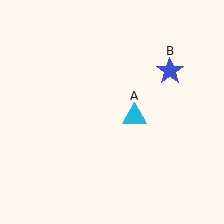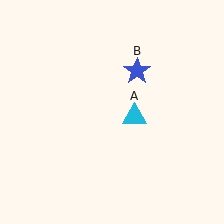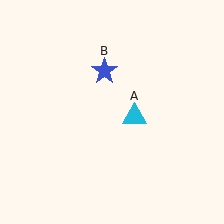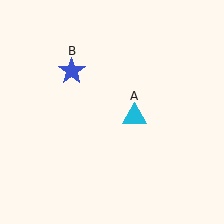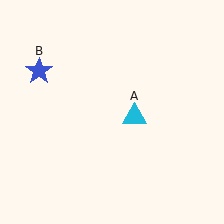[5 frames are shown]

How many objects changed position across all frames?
1 object changed position: blue star (object B).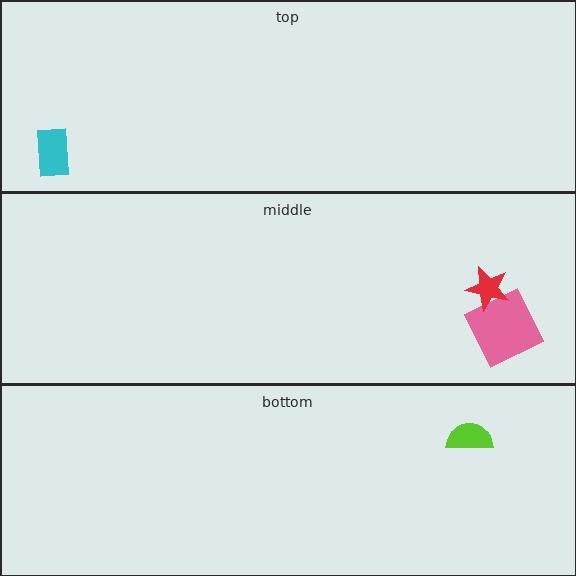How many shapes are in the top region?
1.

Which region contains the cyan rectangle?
The top region.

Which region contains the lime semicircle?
The bottom region.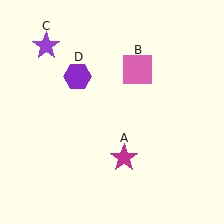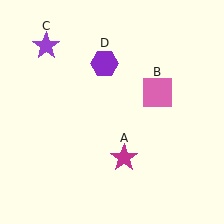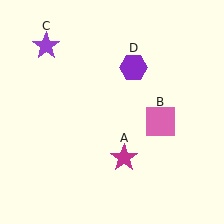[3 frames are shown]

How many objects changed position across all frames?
2 objects changed position: pink square (object B), purple hexagon (object D).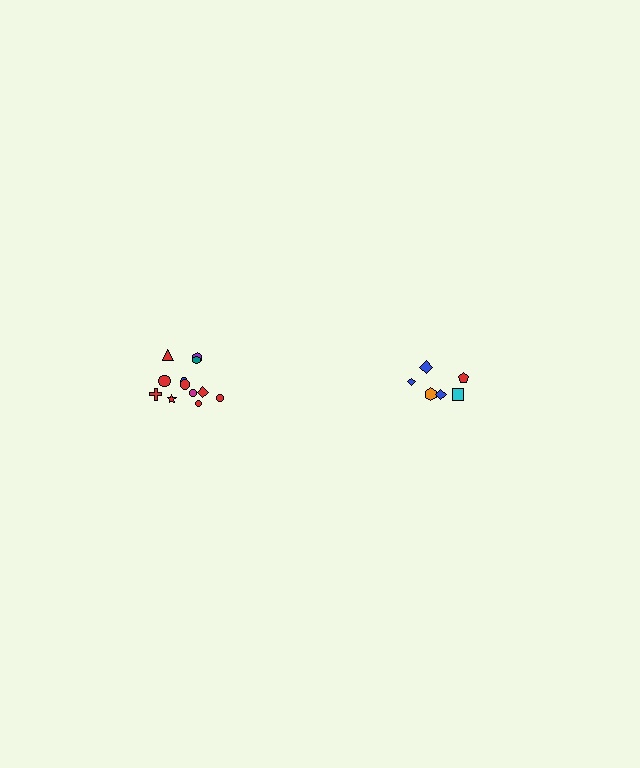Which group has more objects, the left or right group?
The left group.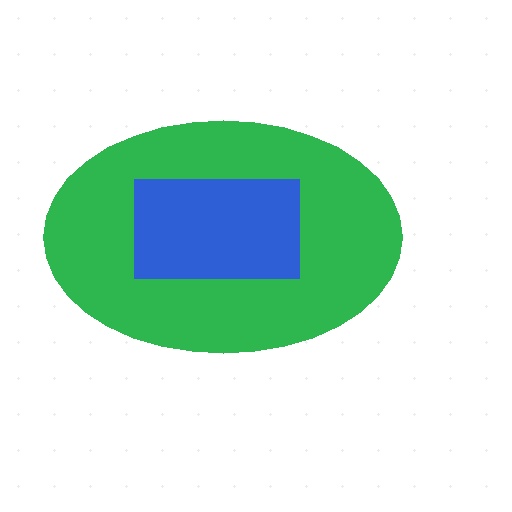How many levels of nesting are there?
2.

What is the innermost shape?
The blue rectangle.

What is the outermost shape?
The green ellipse.